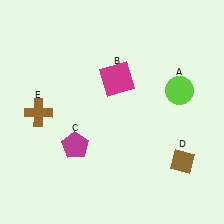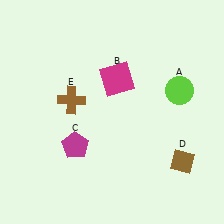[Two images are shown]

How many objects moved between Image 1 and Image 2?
1 object moved between the two images.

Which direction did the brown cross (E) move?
The brown cross (E) moved right.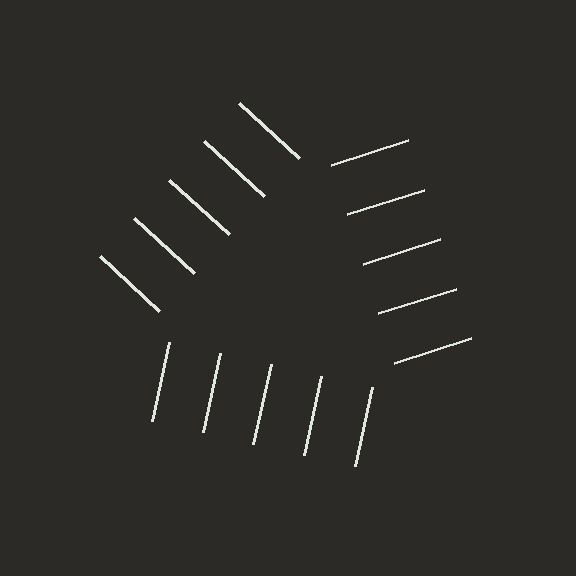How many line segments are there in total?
15 — 5 along each of the 3 edges.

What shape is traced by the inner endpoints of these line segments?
An illusory triangle — the line segments terminate on its edges but no continuous stroke is drawn.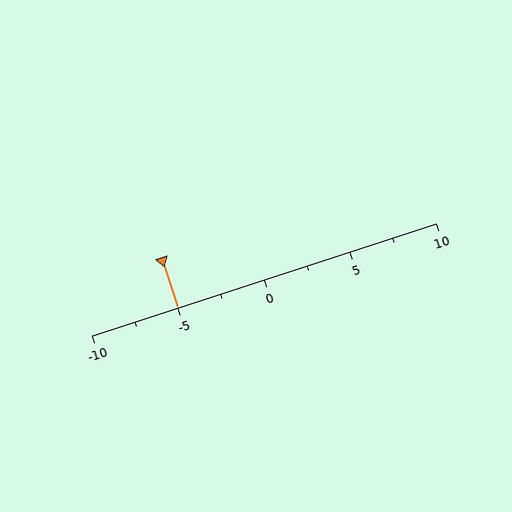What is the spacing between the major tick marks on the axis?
The major ticks are spaced 5 apart.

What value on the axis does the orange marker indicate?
The marker indicates approximately -5.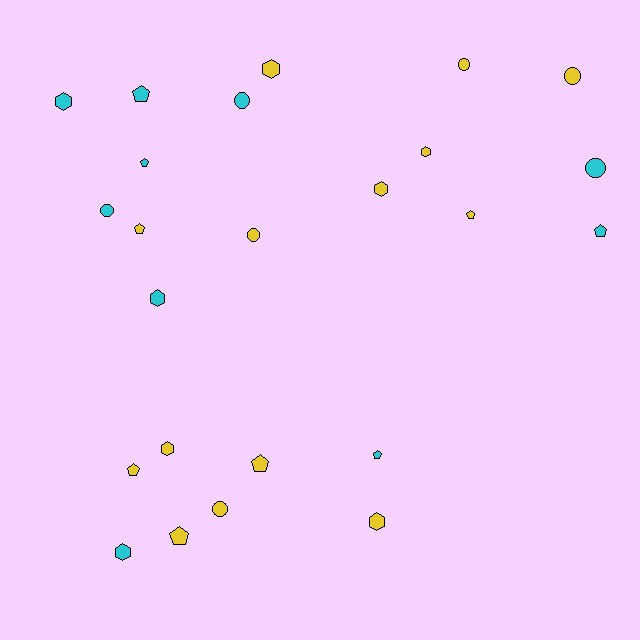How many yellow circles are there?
There are 4 yellow circles.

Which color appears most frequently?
Yellow, with 14 objects.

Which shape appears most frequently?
Pentagon, with 9 objects.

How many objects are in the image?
There are 24 objects.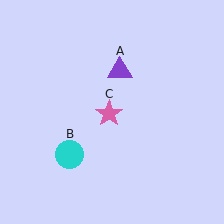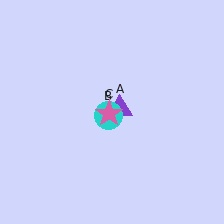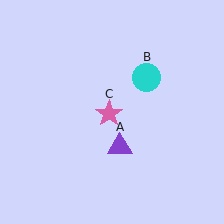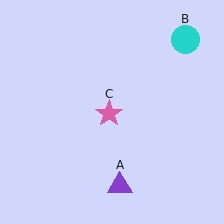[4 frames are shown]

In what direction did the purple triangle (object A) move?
The purple triangle (object A) moved down.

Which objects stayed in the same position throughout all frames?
Pink star (object C) remained stationary.